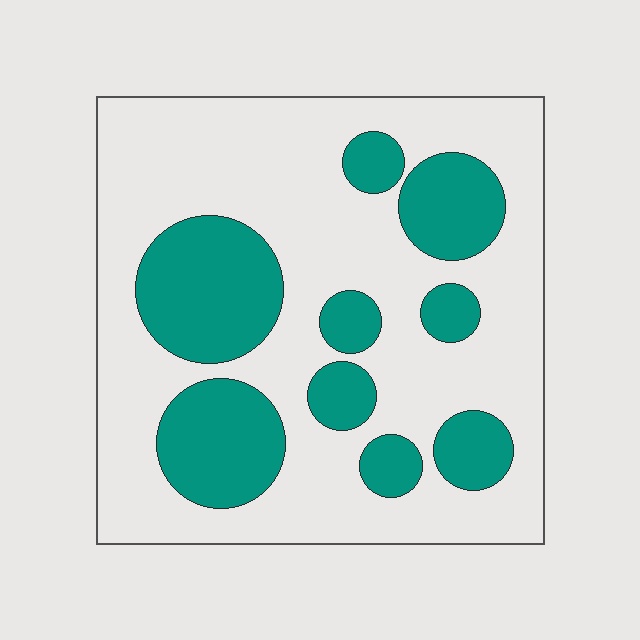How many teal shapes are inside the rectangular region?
9.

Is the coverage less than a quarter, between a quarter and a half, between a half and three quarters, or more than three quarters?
Between a quarter and a half.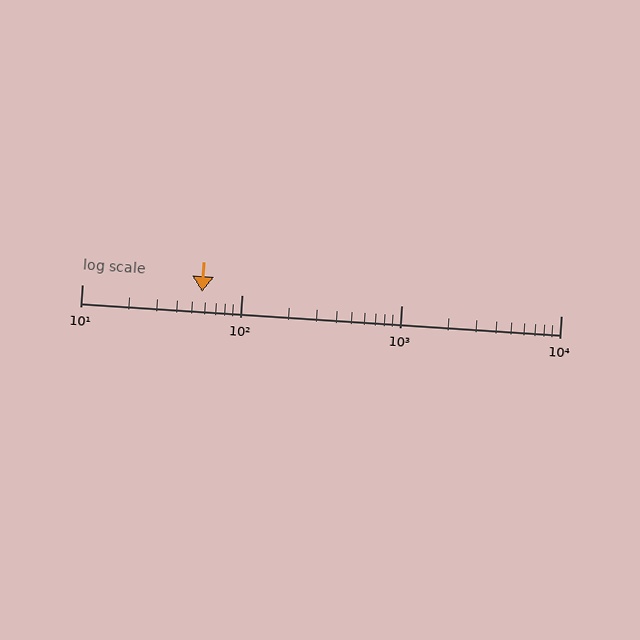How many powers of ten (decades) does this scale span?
The scale spans 3 decades, from 10 to 10000.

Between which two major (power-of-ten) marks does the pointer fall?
The pointer is between 10 and 100.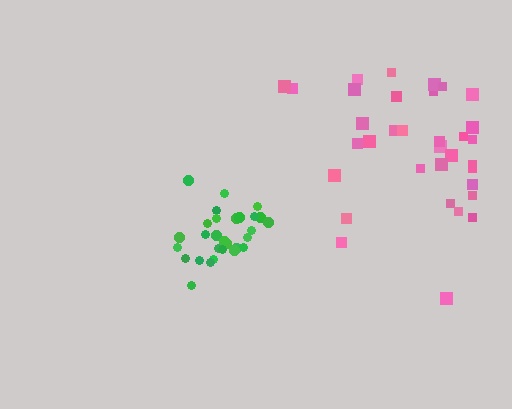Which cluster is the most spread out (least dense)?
Pink.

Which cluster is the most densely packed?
Green.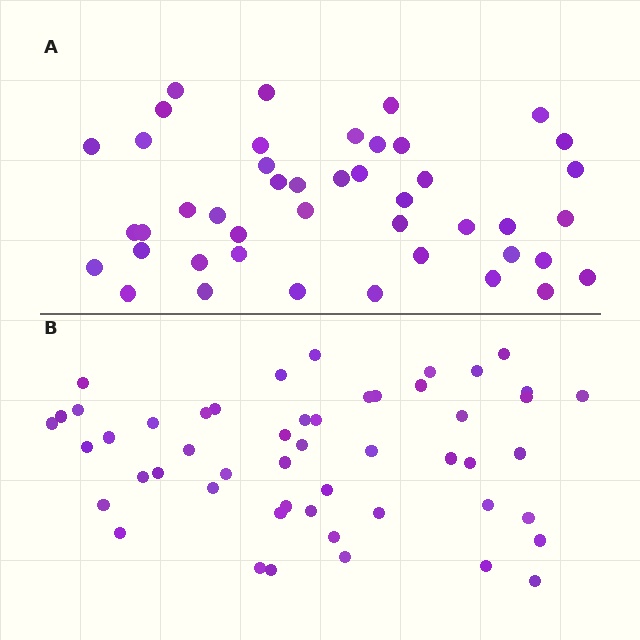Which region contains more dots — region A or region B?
Region B (the bottom region) has more dots.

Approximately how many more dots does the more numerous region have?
Region B has roughly 8 or so more dots than region A.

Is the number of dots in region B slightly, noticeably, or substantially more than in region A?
Region B has only slightly more — the two regions are fairly close. The ratio is roughly 1.2 to 1.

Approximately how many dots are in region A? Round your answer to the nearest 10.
About 40 dots. (The exact count is 44, which rounds to 40.)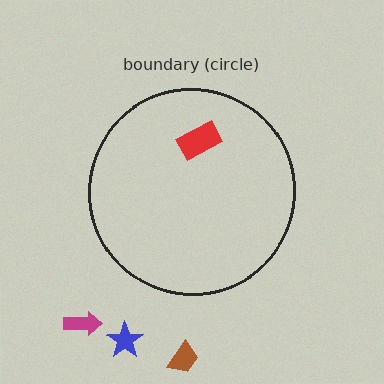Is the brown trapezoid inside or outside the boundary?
Outside.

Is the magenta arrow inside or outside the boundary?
Outside.